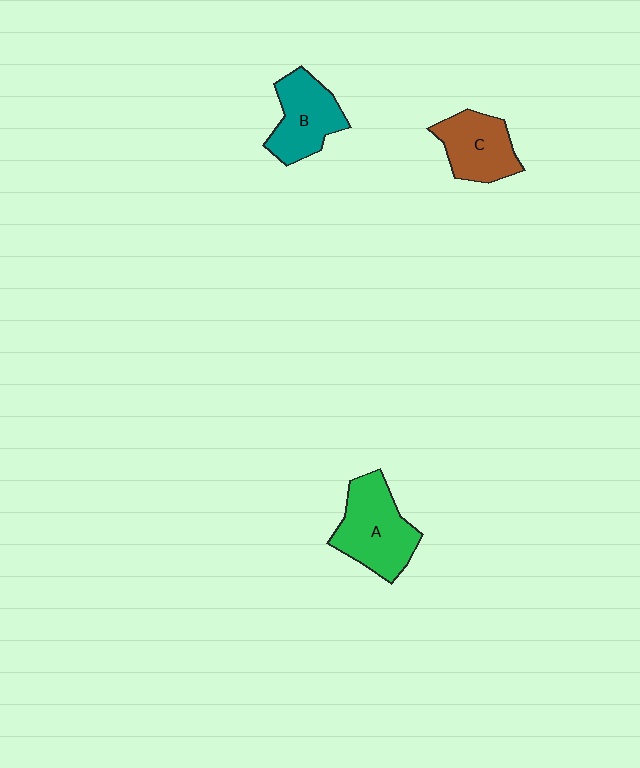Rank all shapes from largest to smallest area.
From largest to smallest: A (green), B (teal), C (brown).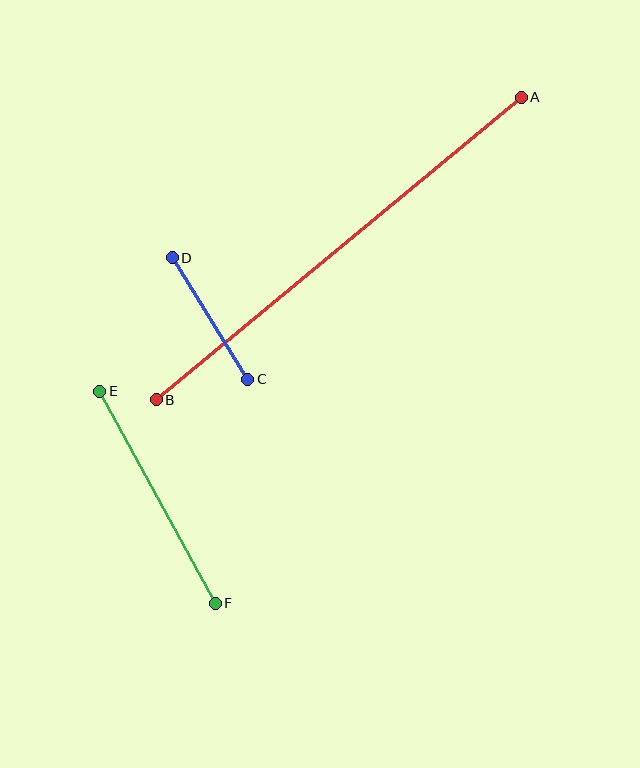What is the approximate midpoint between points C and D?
The midpoint is at approximately (210, 319) pixels.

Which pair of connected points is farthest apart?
Points A and B are farthest apart.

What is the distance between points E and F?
The distance is approximately 242 pixels.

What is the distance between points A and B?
The distance is approximately 474 pixels.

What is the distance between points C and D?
The distance is approximately 143 pixels.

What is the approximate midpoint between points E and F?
The midpoint is at approximately (158, 497) pixels.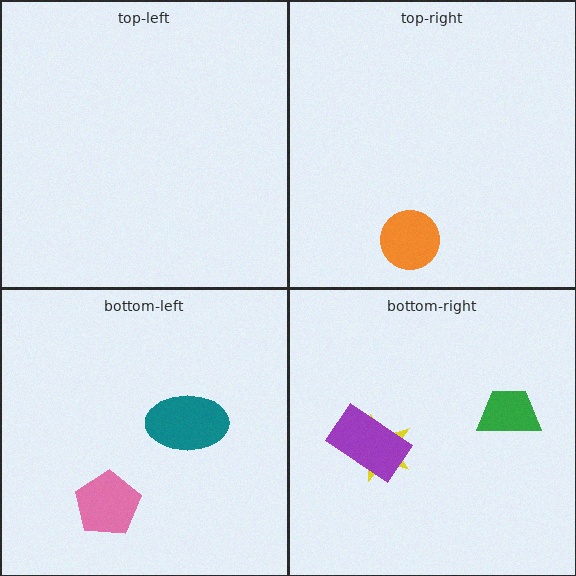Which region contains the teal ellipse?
The bottom-left region.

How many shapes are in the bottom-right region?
3.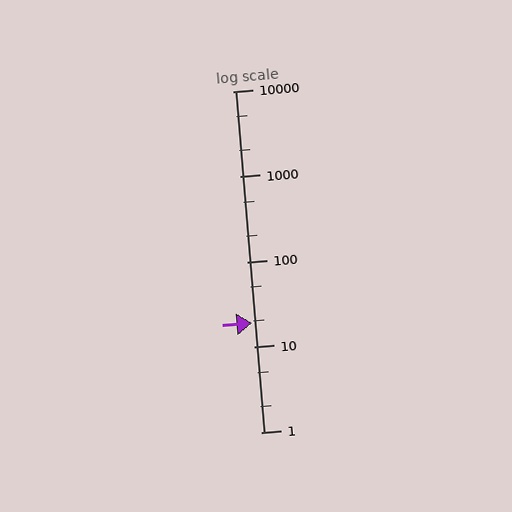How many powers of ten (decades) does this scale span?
The scale spans 4 decades, from 1 to 10000.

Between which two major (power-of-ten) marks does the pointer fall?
The pointer is between 10 and 100.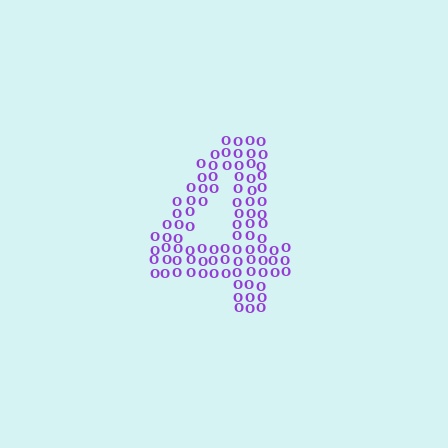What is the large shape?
The large shape is the digit 4.